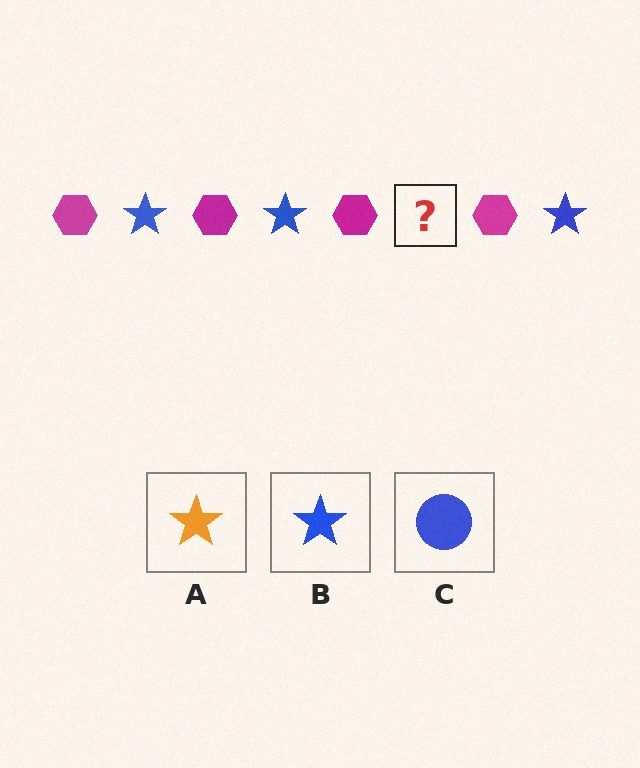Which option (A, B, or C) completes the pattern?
B.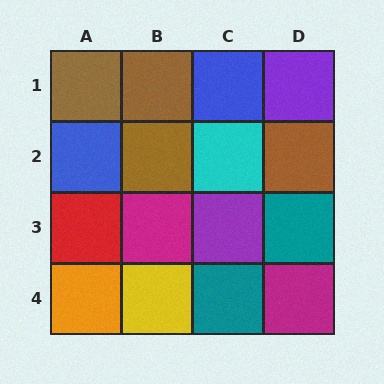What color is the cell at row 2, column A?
Blue.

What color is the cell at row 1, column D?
Purple.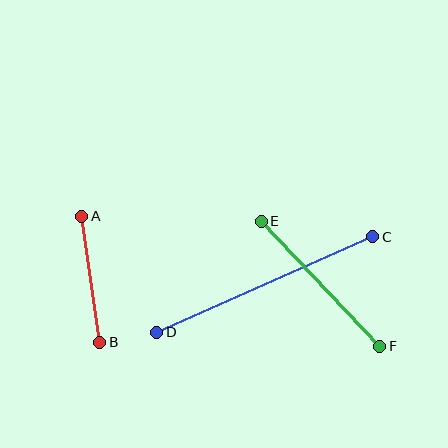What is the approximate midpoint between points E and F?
The midpoint is at approximately (320, 284) pixels.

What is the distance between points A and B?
The distance is approximately 127 pixels.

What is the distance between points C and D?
The distance is approximately 236 pixels.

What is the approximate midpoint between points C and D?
The midpoint is at approximately (265, 285) pixels.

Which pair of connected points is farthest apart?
Points C and D are farthest apart.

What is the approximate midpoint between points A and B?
The midpoint is at approximately (91, 279) pixels.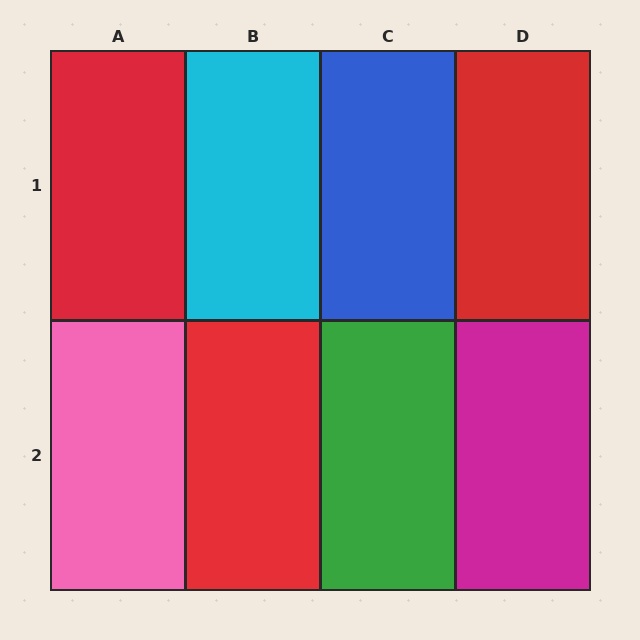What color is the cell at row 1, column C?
Blue.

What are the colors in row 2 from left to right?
Pink, red, green, magenta.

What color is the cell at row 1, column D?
Red.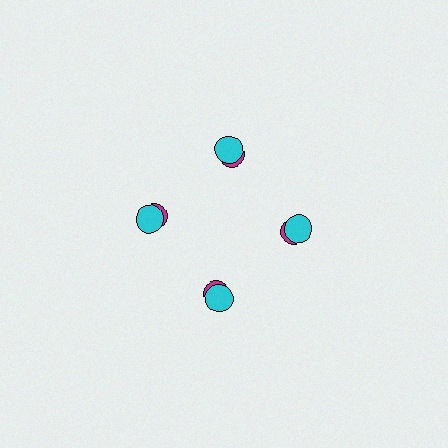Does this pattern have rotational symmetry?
Yes, this pattern has 4-fold rotational symmetry. It looks the same after rotating 90 degrees around the center.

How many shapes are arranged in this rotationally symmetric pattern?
There are 8 shapes, arranged in 4 groups of 2.